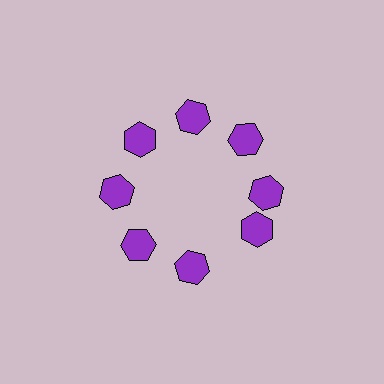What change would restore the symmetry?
The symmetry would be restored by rotating it back into even spacing with its neighbors so that all 8 hexagons sit at equal angles and equal distance from the center.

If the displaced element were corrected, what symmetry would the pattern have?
It would have 8-fold rotational symmetry — the pattern would map onto itself every 45 degrees.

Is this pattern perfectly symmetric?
No. The 8 purple hexagons are arranged in a ring, but one element near the 4 o'clock position is rotated out of alignment along the ring, breaking the 8-fold rotational symmetry.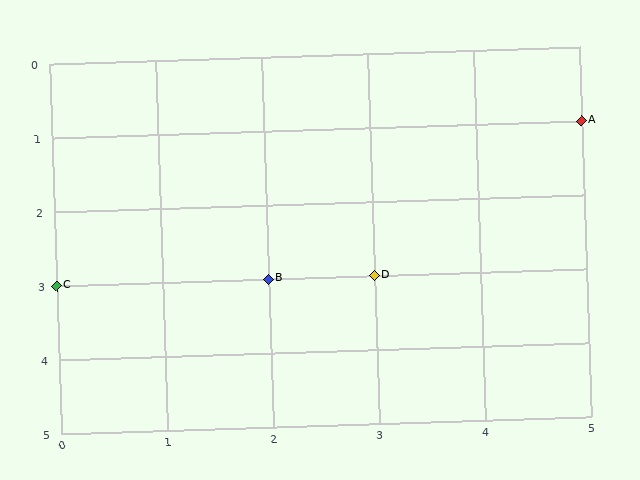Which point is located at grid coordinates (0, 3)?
Point C is at (0, 3).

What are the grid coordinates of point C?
Point C is at grid coordinates (0, 3).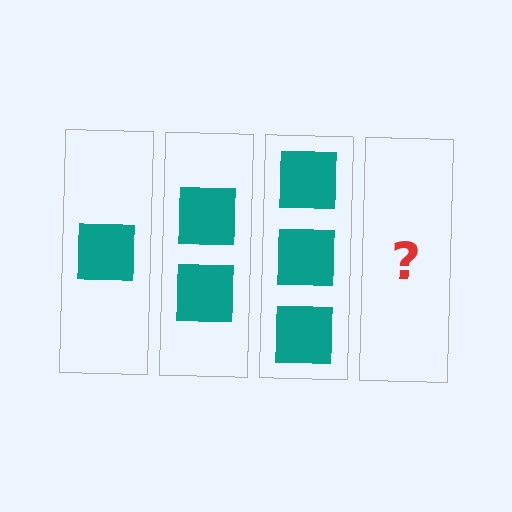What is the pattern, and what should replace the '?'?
The pattern is that each step adds one more square. The '?' should be 4 squares.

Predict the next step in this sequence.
The next step is 4 squares.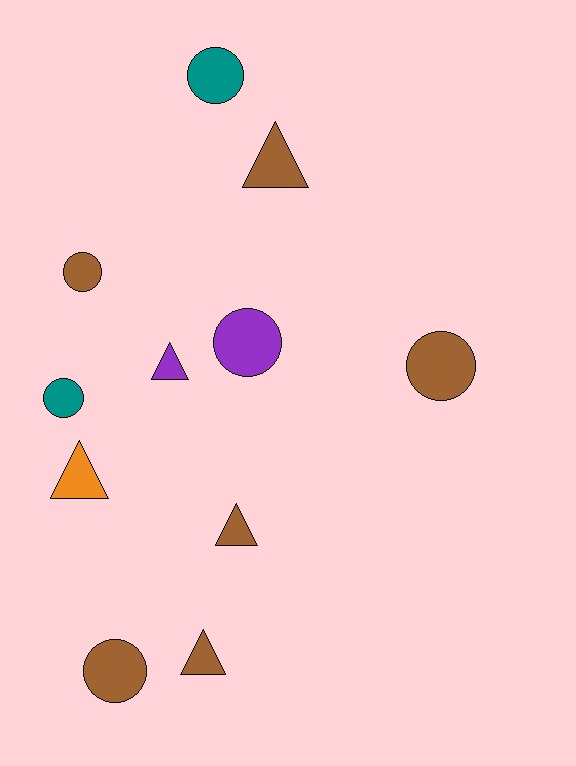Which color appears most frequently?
Brown, with 6 objects.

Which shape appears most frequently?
Circle, with 6 objects.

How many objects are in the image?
There are 11 objects.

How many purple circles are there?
There is 1 purple circle.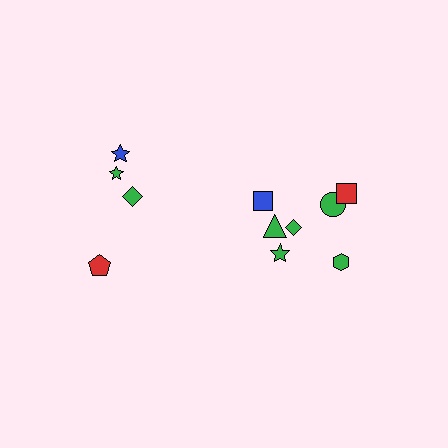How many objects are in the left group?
There are 4 objects.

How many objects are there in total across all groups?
There are 11 objects.